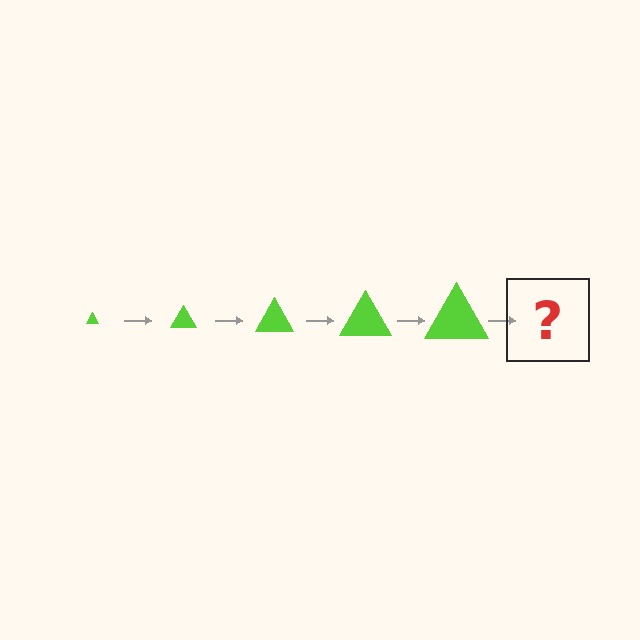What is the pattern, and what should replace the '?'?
The pattern is that the triangle gets progressively larger each step. The '?' should be a lime triangle, larger than the previous one.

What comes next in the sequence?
The next element should be a lime triangle, larger than the previous one.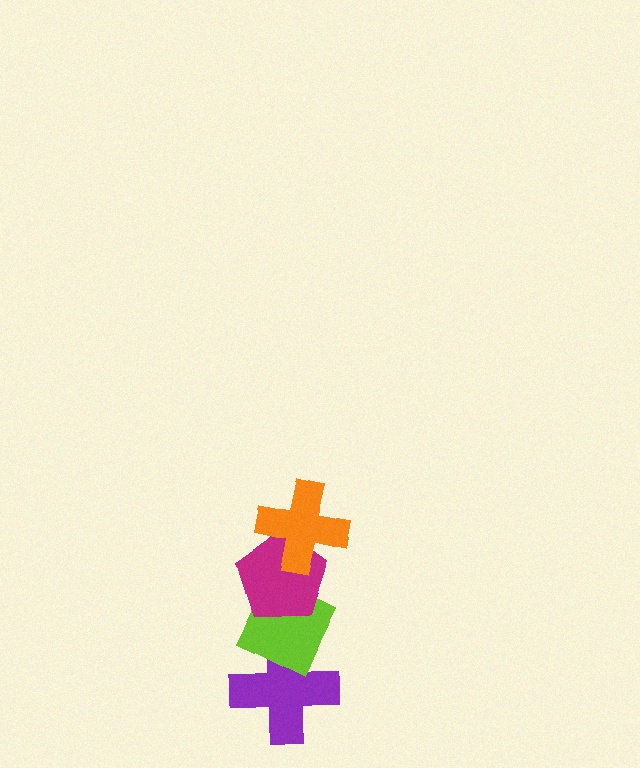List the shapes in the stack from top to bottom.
From top to bottom: the orange cross, the magenta pentagon, the lime diamond, the purple cross.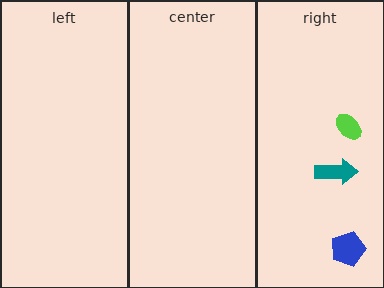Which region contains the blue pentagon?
The right region.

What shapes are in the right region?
The blue pentagon, the teal arrow, the lime ellipse.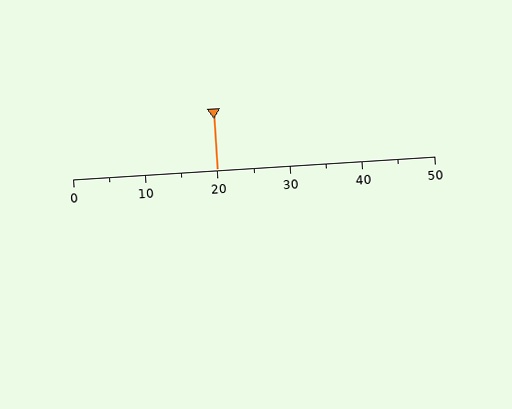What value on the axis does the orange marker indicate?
The marker indicates approximately 20.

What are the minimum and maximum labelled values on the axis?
The axis runs from 0 to 50.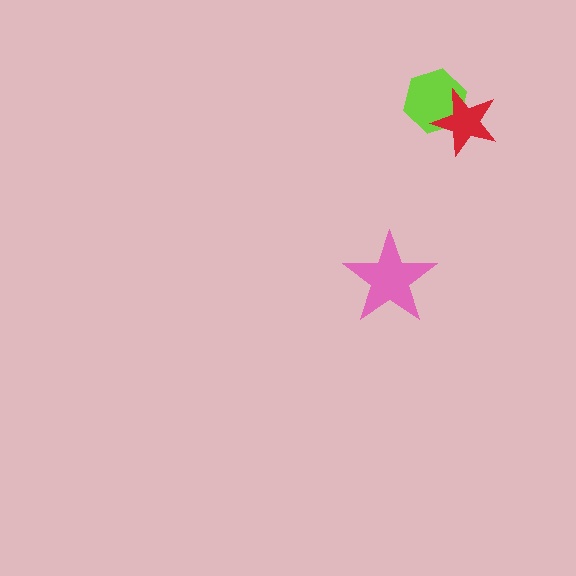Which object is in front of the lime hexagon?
The red star is in front of the lime hexagon.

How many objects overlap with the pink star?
0 objects overlap with the pink star.